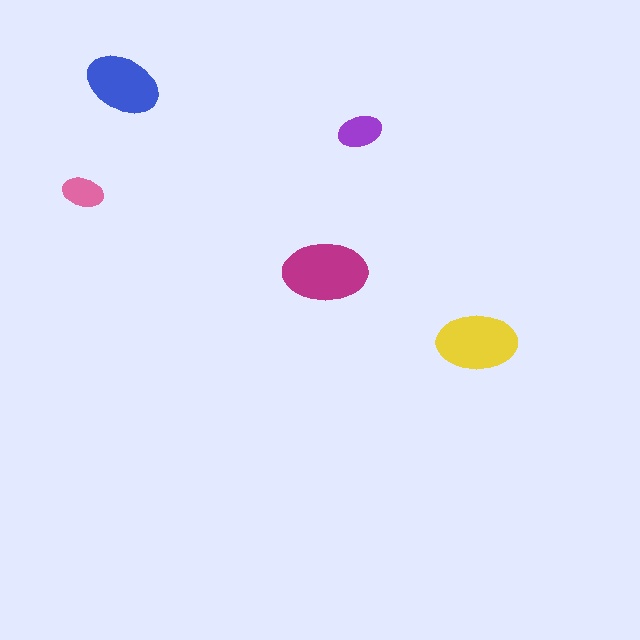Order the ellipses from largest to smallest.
the magenta one, the yellow one, the blue one, the purple one, the pink one.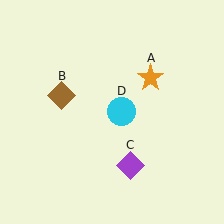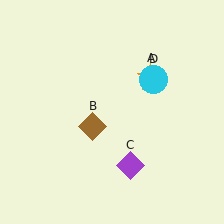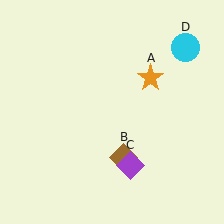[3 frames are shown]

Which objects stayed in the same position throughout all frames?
Orange star (object A) and purple diamond (object C) remained stationary.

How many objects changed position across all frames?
2 objects changed position: brown diamond (object B), cyan circle (object D).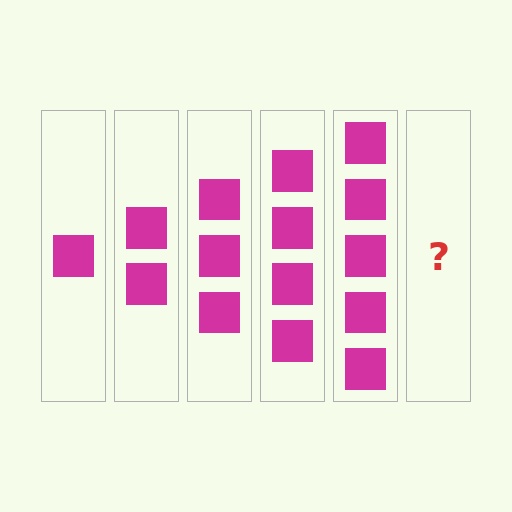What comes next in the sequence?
The next element should be 6 squares.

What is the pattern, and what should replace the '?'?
The pattern is that each step adds one more square. The '?' should be 6 squares.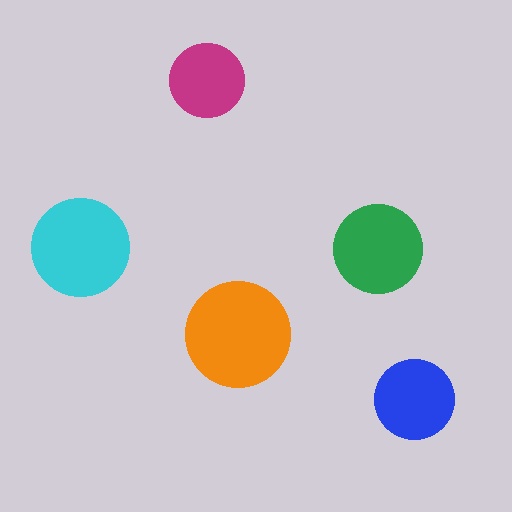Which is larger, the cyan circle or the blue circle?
The cyan one.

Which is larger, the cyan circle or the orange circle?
The orange one.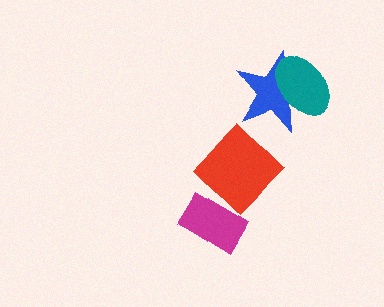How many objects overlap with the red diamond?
1 object overlaps with the red diamond.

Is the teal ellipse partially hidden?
No, no other shape covers it.